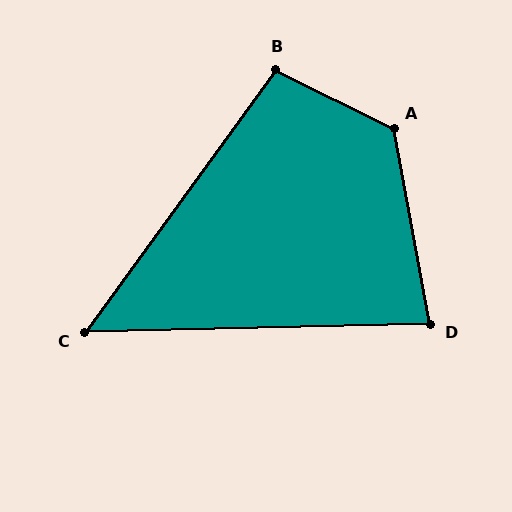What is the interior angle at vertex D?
Approximately 81 degrees (acute).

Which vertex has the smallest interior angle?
C, at approximately 53 degrees.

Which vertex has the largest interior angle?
A, at approximately 127 degrees.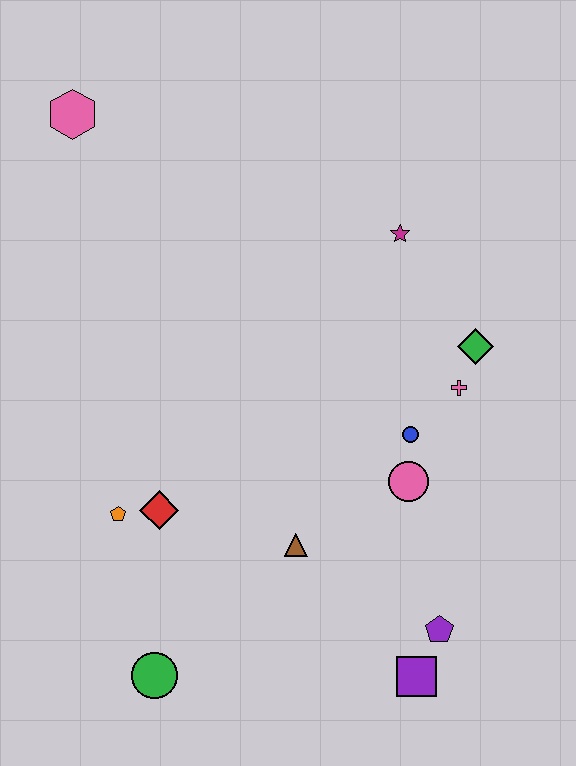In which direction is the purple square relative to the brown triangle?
The purple square is below the brown triangle.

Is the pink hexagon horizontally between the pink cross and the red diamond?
No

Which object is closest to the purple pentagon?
The purple square is closest to the purple pentagon.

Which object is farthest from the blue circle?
The pink hexagon is farthest from the blue circle.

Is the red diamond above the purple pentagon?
Yes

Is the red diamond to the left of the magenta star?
Yes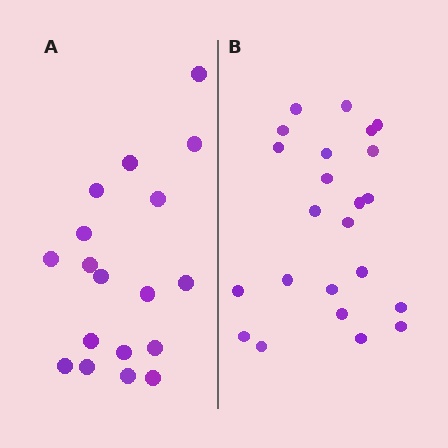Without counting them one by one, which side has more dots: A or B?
Region B (the right region) has more dots.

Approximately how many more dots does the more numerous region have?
Region B has about 5 more dots than region A.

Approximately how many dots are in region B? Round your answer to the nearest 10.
About 20 dots. (The exact count is 23, which rounds to 20.)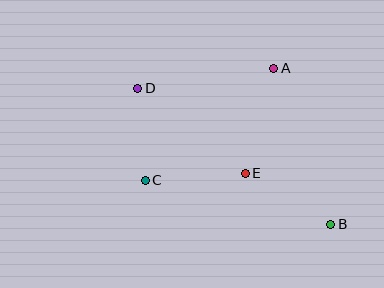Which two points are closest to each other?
Points C and D are closest to each other.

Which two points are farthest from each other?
Points B and D are farthest from each other.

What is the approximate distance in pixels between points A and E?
The distance between A and E is approximately 109 pixels.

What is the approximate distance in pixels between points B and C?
The distance between B and C is approximately 191 pixels.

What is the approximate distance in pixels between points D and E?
The distance between D and E is approximately 137 pixels.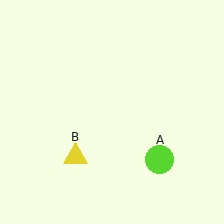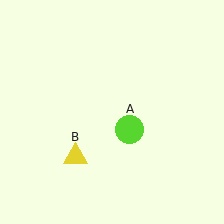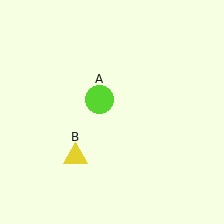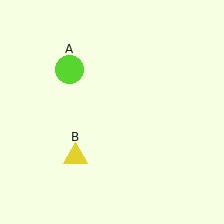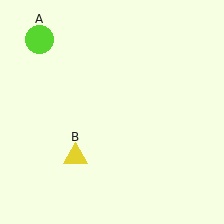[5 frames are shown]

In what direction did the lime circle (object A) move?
The lime circle (object A) moved up and to the left.